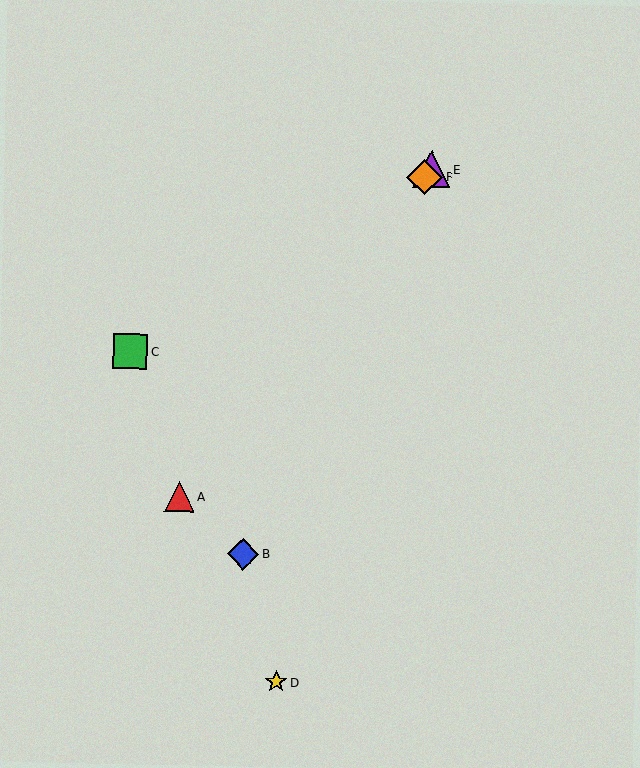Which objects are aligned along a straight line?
Objects A, E, F are aligned along a straight line.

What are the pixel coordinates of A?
Object A is at (179, 497).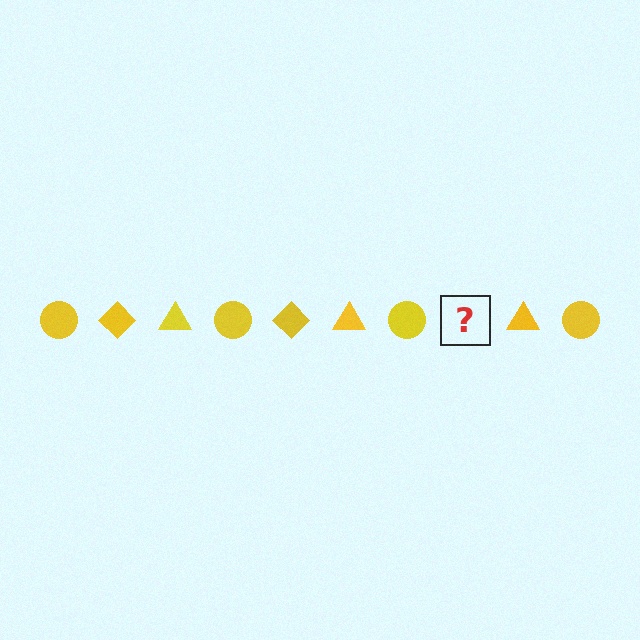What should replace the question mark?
The question mark should be replaced with a yellow diamond.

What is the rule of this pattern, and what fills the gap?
The rule is that the pattern cycles through circle, diamond, triangle shapes in yellow. The gap should be filled with a yellow diamond.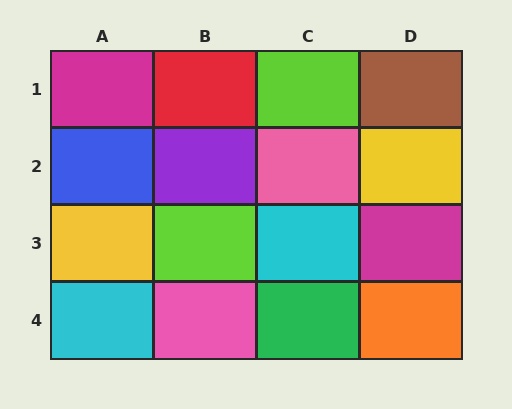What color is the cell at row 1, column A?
Magenta.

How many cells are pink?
2 cells are pink.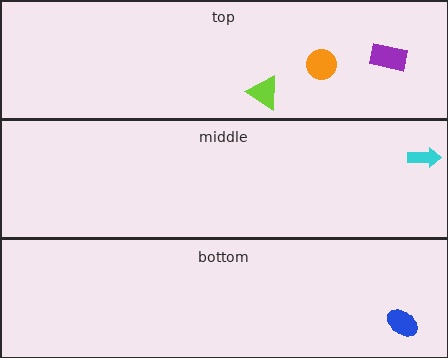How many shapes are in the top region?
3.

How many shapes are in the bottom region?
1.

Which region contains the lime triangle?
The top region.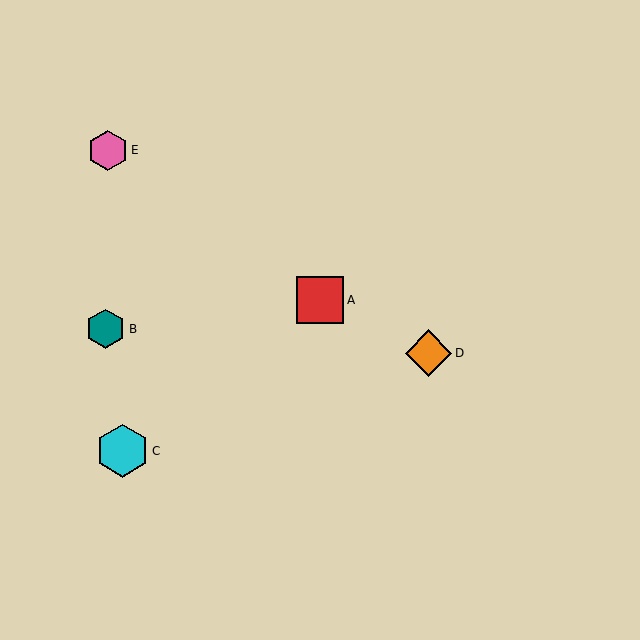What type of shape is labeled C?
Shape C is a cyan hexagon.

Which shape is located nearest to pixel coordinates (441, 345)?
The orange diamond (labeled D) at (428, 353) is nearest to that location.